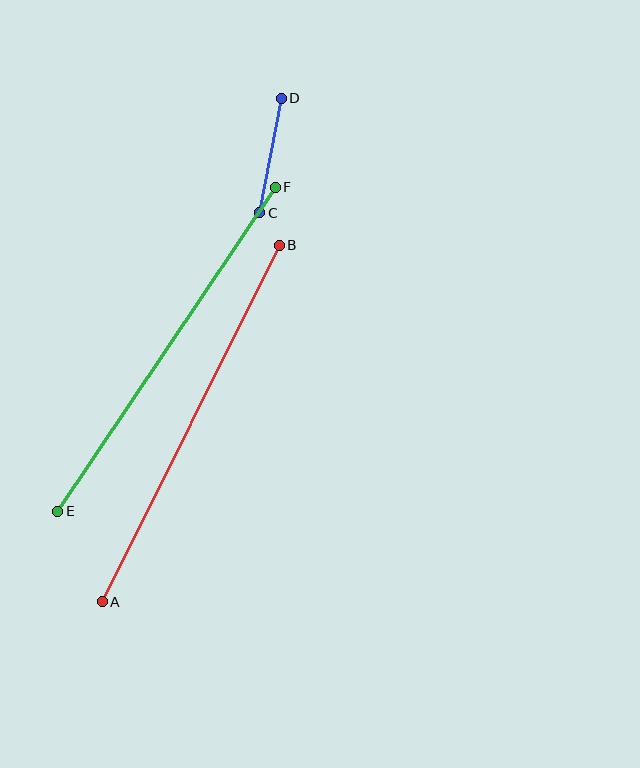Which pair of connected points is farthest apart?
Points A and B are farthest apart.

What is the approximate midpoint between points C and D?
The midpoint is at approximately (270, 156) pixels.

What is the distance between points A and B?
The distance is approximately 398 pixels.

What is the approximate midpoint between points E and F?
The midpoint is at approximately (166, 349) pixels.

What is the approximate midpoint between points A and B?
The midpoint is at approximately (191, 424) pixels.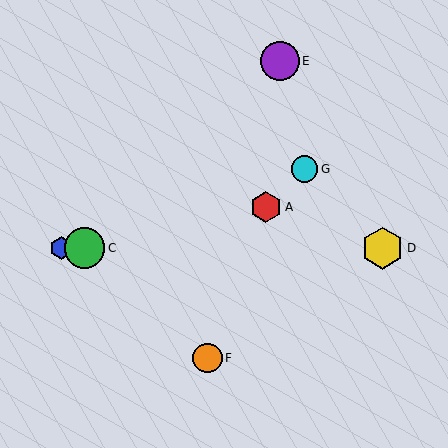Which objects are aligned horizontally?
Objects B, C, D are aligned horizontally.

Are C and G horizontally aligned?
No, C is at y≈248 and G is at y≈169.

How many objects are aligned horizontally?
3 objects (B, C, D) are aligned horizontally.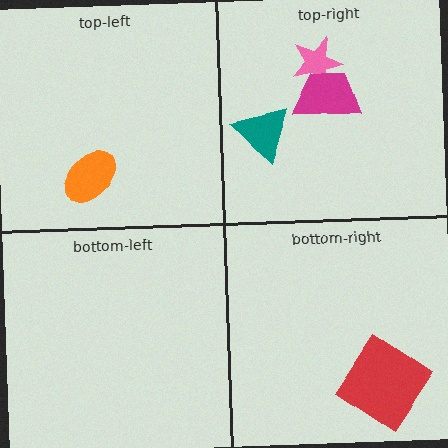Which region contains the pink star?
The top-right region.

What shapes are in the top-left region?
The orange ellipse.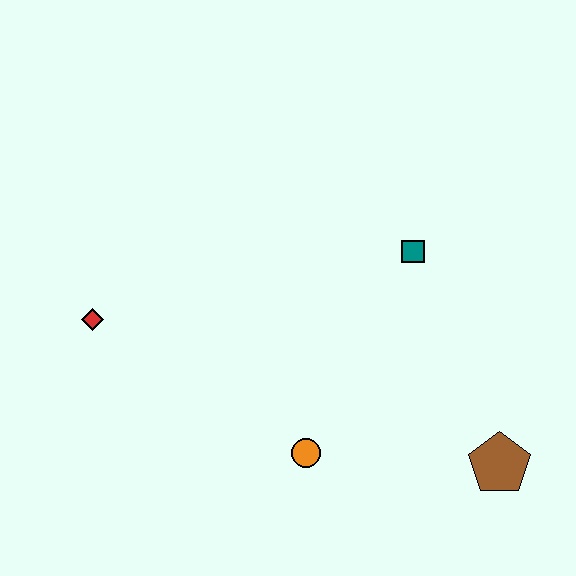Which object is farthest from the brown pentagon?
The red diamond is farthest from the brown pentagon.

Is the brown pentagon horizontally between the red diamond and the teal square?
No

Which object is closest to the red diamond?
The orange circle is closest to the red diamond.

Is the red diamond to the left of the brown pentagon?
Yes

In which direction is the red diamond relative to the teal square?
The red diamond is to the left of the teal square.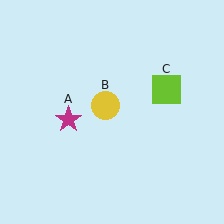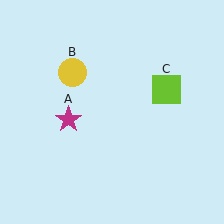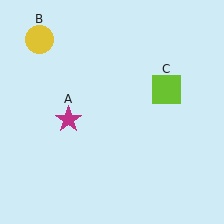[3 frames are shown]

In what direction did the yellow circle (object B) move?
The yellow circle (object B) moved up and to the left.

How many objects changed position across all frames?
1 object changed position: yellow circle (object B).